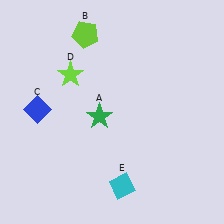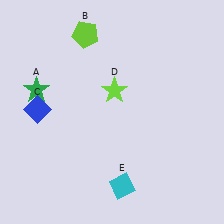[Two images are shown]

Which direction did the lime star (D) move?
The lime star (D) moved right.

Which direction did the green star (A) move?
The green star (A) moved left.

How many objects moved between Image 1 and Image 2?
2 objects moved between the two images.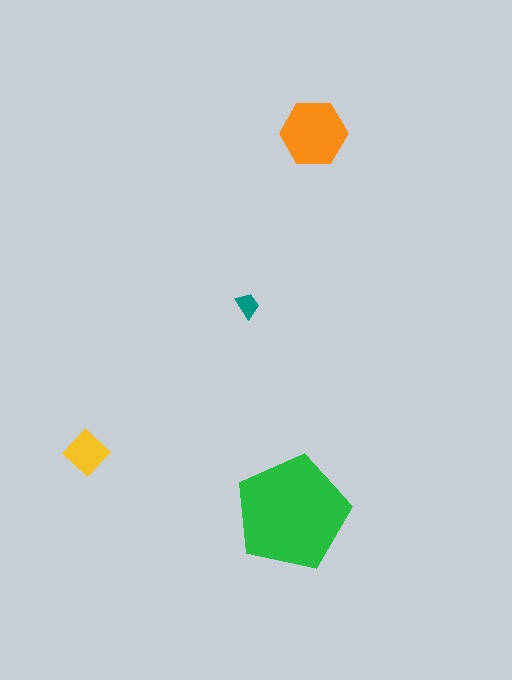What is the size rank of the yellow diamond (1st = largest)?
3rd.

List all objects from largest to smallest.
The green pentagon, the orange hexagon, the yellow diamond, the teal trapezoid.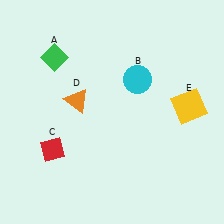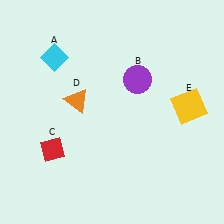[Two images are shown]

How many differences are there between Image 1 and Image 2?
There are 2 differences between the two images.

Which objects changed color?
A changed from green to cyan. B changed from cyan to purple.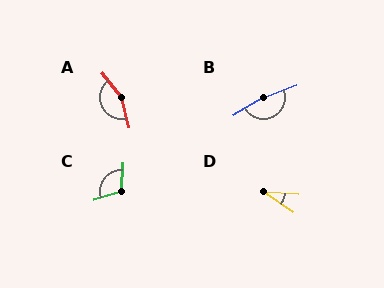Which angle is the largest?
B, at approximately 169 degrees.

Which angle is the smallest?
D, at approximately 32 degrees.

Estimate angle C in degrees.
Approximately 110 degrees.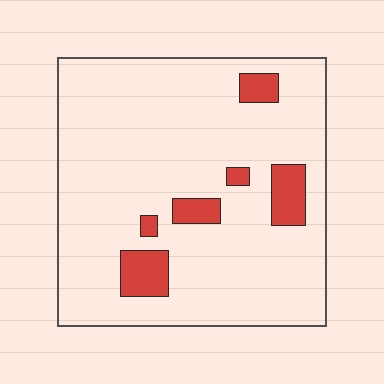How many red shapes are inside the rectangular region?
6.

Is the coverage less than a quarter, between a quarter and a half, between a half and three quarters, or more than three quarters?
Less than a quarter.